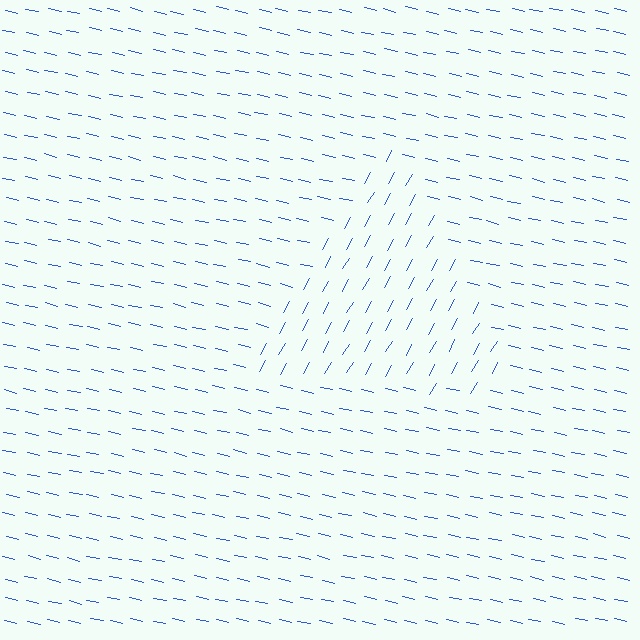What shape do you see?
I see a triangle.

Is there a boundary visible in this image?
Yes, there is a texture boundary formed by a change in line orientation.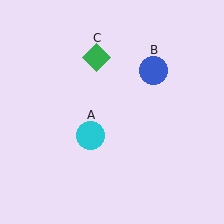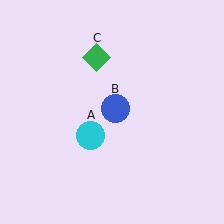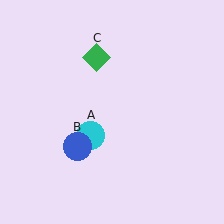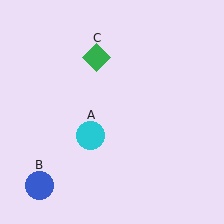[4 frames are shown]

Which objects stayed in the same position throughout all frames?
Cyan circle (object A) and green diamond (object C) remained stationary.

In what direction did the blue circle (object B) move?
The blue circle (object B) moved down and to the left.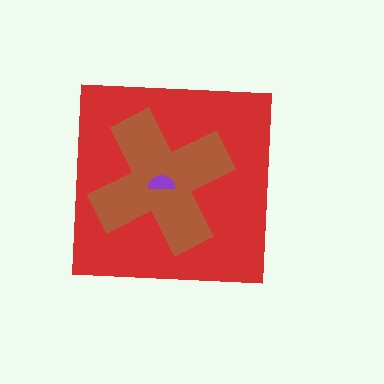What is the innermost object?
The purple semicircle.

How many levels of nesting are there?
3.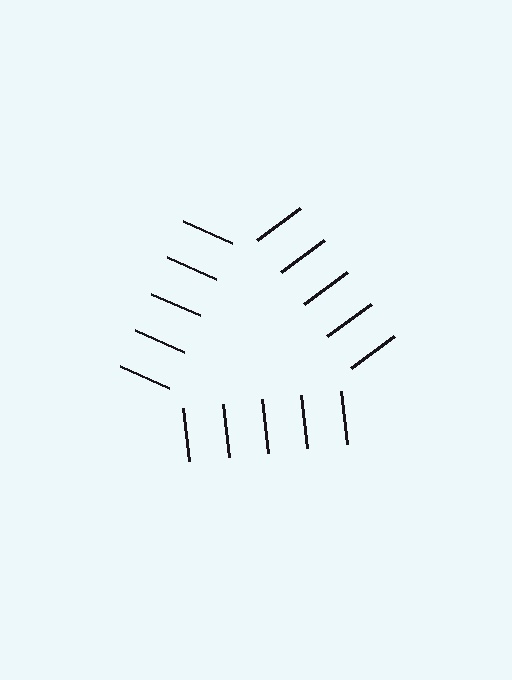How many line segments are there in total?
15 — 5 along each of the 3 edges.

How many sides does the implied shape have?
3 sides — the line-ends trace a triangle.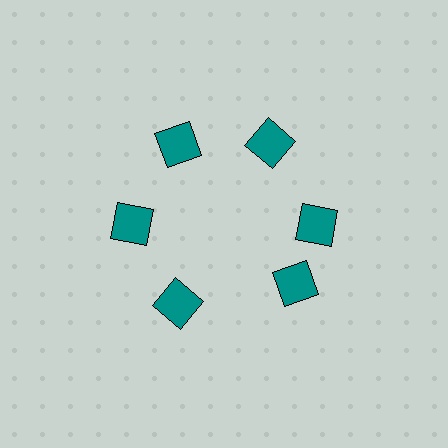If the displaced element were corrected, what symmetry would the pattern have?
It would have 6-fold rotational symmetry — the pattern would map onto itself every 60 degrees.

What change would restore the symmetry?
The symmetry would be restored by rotating it back into even spacing with its neighbors so that all 6 squares sit at equal angles and equal distance from the center.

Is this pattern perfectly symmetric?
No. The 6 teal squares are arranged in a ring, but one element near the 5 o'clock position is rotated out of alignment along the ring, breaking the 6-fold rotational symmetry.